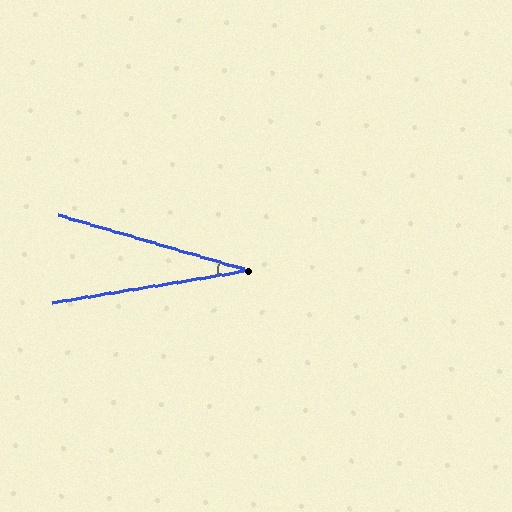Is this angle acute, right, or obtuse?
It is acute.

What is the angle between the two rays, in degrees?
Approximately 25 degrees.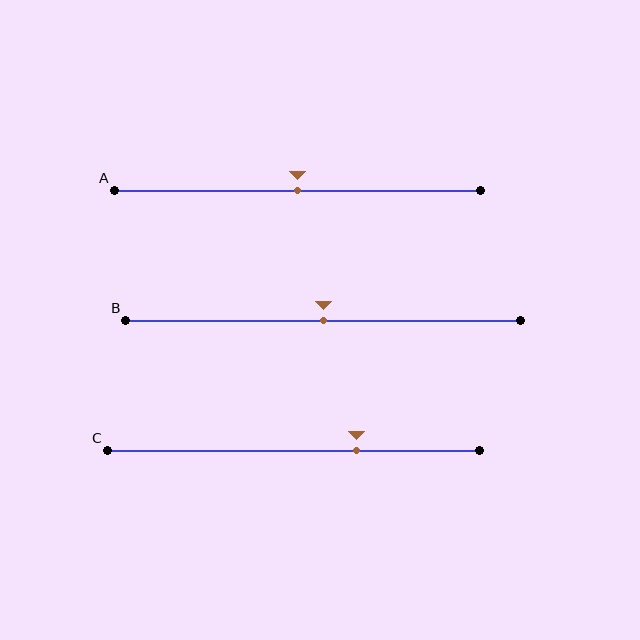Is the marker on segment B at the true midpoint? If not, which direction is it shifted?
Yes, the marker on segment B is at the true midpoint.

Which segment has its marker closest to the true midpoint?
Segment A has its marker closest to the true midpoint.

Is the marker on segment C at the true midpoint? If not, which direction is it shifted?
No, the marker on segment C is shifted to the right by about 17% of the segment length.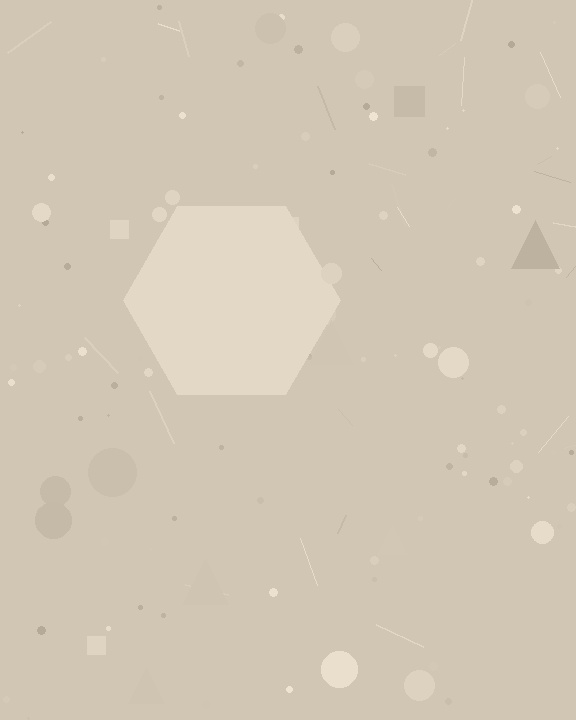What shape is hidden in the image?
A hexagon is hidden in the image.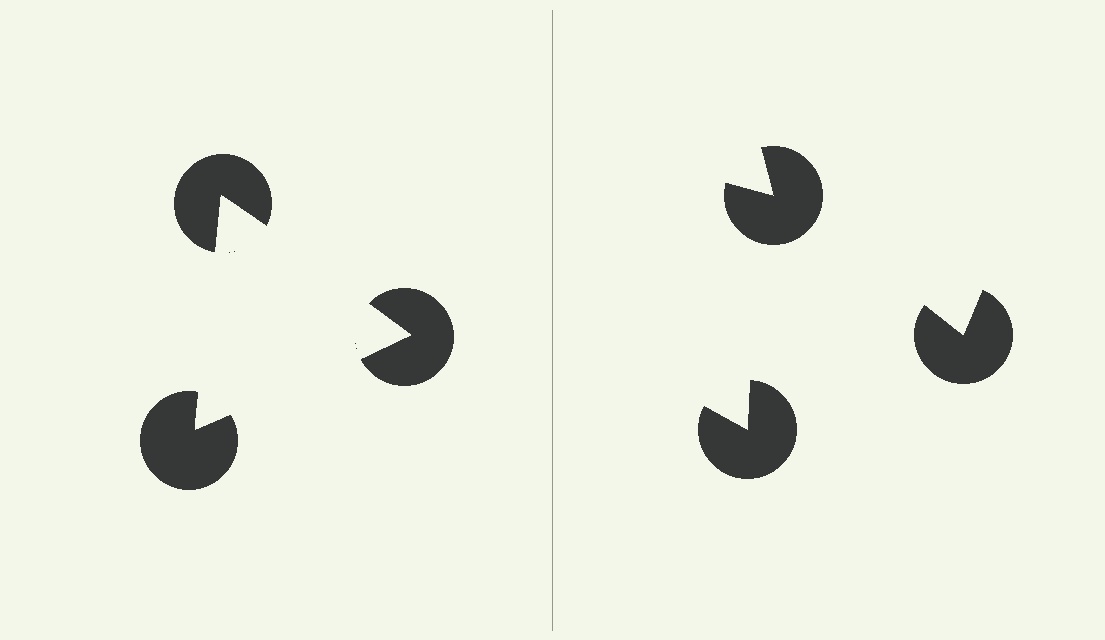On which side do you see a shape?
An illusory triangle appears on the left side. On the right side the wedge cuts are rotated, so no coherent shape forms.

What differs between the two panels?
The pac-man discs are positioned identically on both sides; only the wedge orientations differ. On the left they align to a triangle; on the right they are misaligned.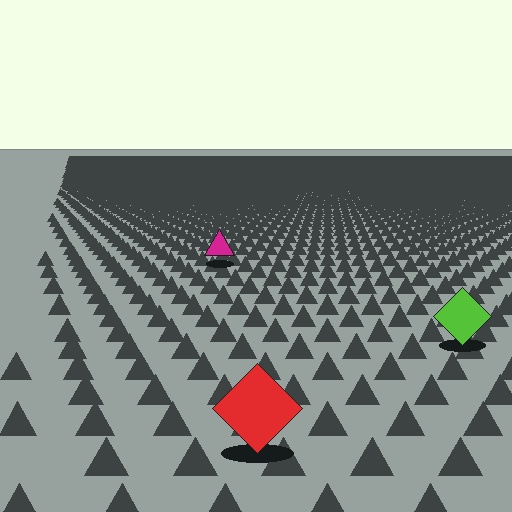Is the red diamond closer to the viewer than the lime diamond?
Yes. The red diamond is closer — you can tell from the texture gradient: the ground texture is coarser near it.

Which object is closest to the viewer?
The red diamond is closest. The texture marks near it are larger and more spread out.